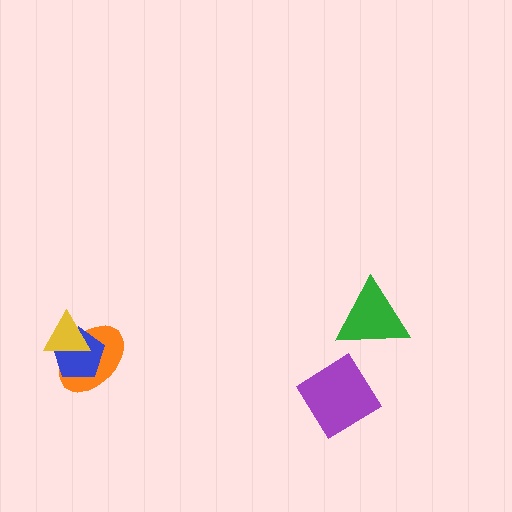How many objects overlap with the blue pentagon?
2 objects overlap with the blue pentagon.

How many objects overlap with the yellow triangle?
2 objects overlap with the yellow triangle.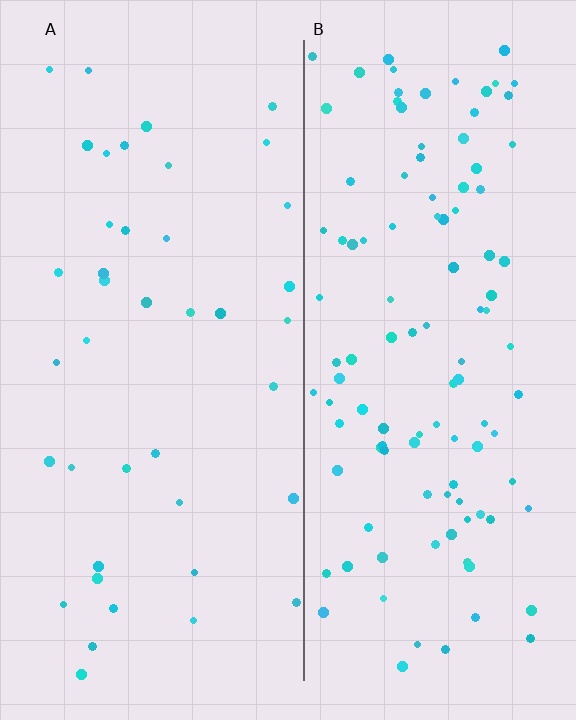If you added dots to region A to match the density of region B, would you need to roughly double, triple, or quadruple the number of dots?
Approximately triple.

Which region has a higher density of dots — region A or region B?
B (the right).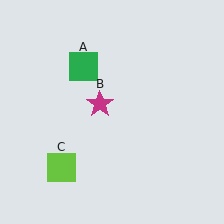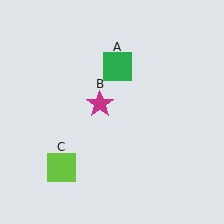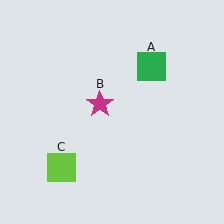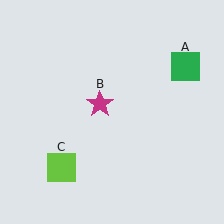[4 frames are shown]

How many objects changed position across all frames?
1 object changed position: green square (object A).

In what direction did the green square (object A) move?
The green square (object A) moved right.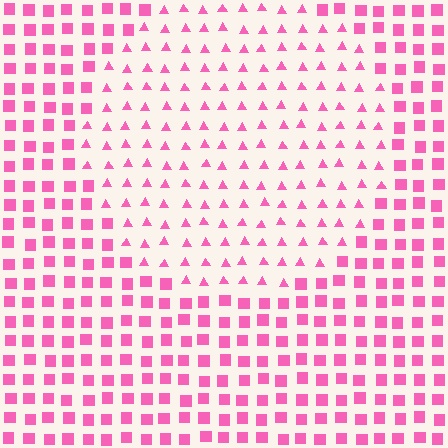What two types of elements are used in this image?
The image uses triangles inside the circle region and squares outside it.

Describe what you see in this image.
The image is filled with small pink elements arranged in a uniform grid. A circle-shaped region contains triangles, while the surrounding area contains squares. The boundary is defined purely by the change in element shape.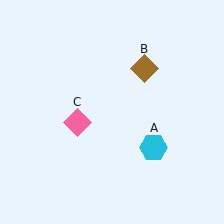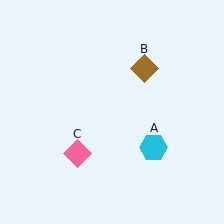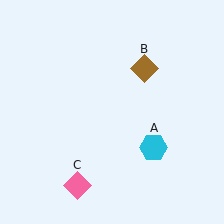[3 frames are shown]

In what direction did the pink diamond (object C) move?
The pink diamond (object C) moved down.